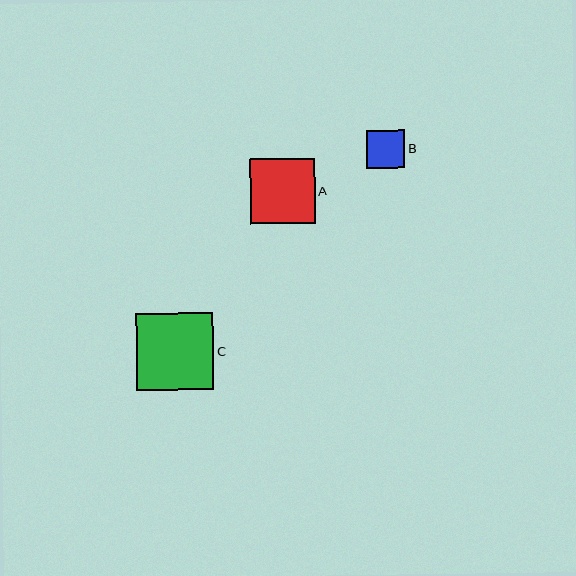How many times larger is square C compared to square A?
Square C is approximately 1.2 times the size of square A.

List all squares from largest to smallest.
From largest to smallest: C, A, B.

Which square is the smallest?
Square B is the smallest with a size of approximately 38 pixels.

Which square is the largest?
Square C is the largest with a size of approximately 77 pixels.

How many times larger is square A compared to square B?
Square A is approximately 1.7 times the size of square B.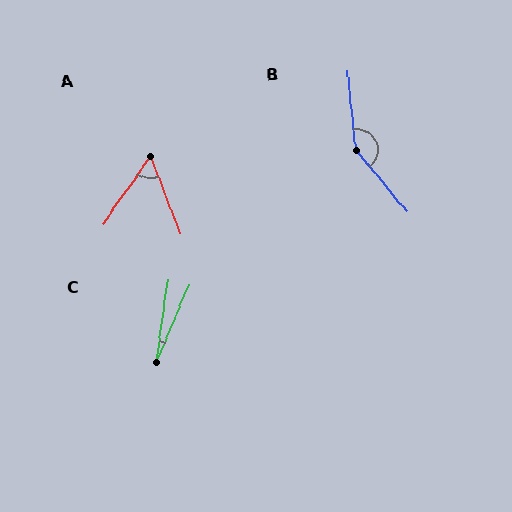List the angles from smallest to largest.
C (15°), A (56°), B (146°).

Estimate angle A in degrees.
Approximately 56 degrees.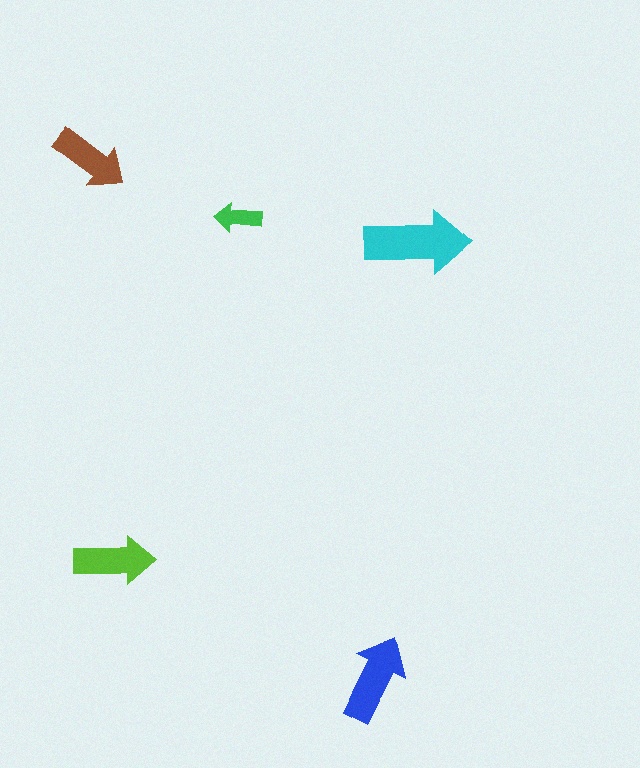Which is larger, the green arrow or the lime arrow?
The lime one.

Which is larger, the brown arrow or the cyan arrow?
The cyan one.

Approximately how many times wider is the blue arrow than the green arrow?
About 2 times wider.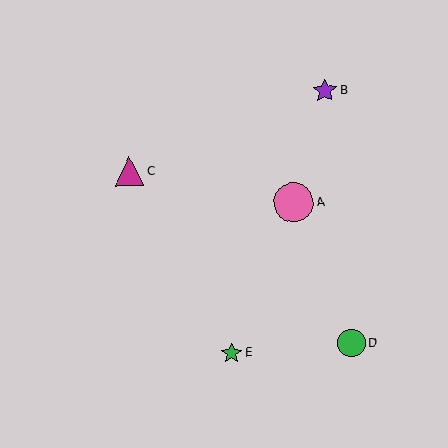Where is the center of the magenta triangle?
The center of the magenta triangle is at (129, 171).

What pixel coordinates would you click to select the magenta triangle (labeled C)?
Click at (129, 171) to select the magenta triangle C.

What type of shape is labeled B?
Shape B is a purple star.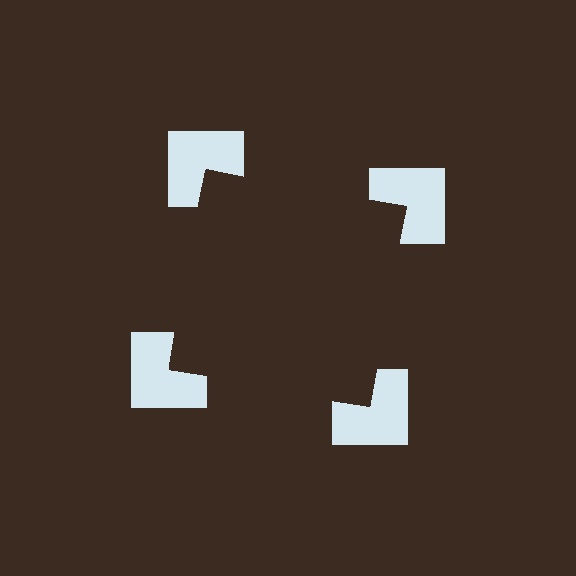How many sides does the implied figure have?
4 sides.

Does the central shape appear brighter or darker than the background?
It typically appears slightly darker than the background, even though no actual brightness change is drawn.